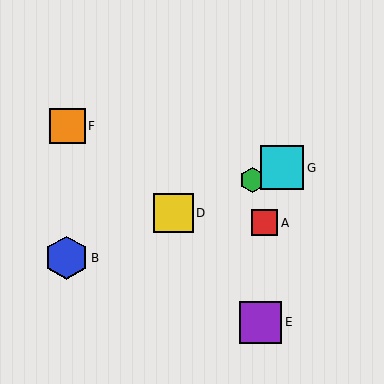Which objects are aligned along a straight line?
Objects B, C, D, G are aligned along a straight line.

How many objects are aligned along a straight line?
4 objects (B, C, D, G) are aligned along a straight line.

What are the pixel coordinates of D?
Object D is at (173, 213).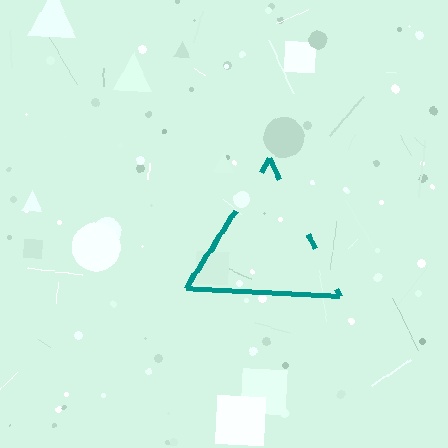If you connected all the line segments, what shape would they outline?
They would outline a triangle.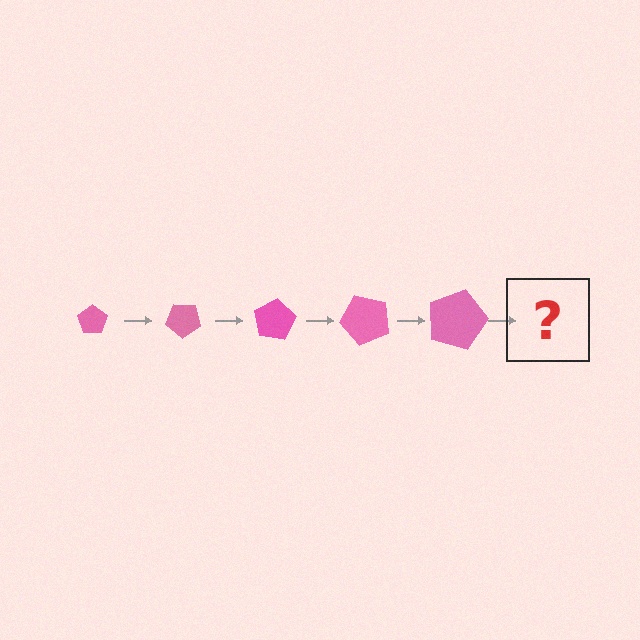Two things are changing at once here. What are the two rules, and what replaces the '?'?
The two rules are that the pentagon grows larger each step and it rotates 40 degrees each step. The '?' should be a pentagon, larger than the previous one and rotated 200 degrees from the start.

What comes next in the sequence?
The next element should be a pentagon, larger than the previous one and rotated 200 degrees from the start.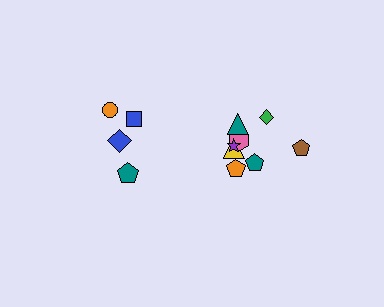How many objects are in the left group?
There are 4 objects.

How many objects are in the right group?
There are 8 objects.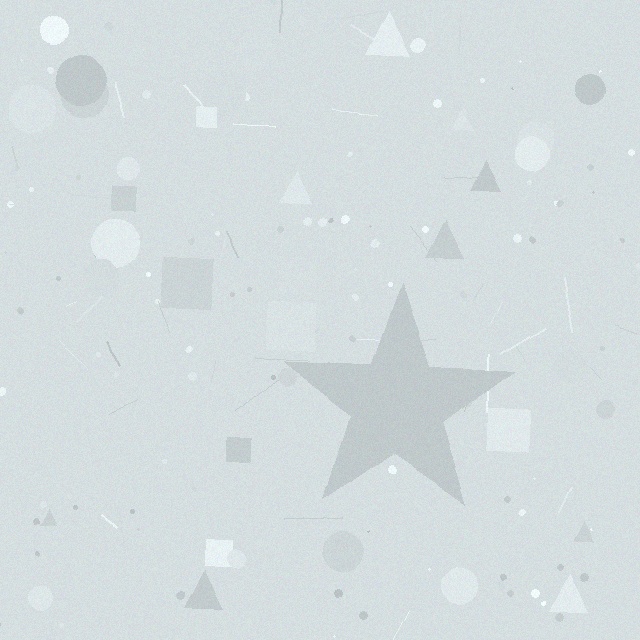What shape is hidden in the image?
A star is hidden in the image.